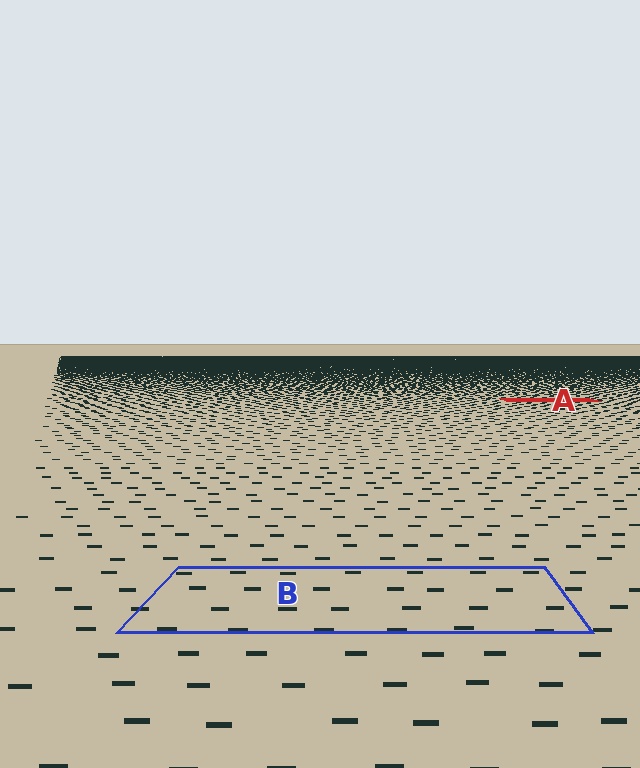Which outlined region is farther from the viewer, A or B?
Region A is farther from the viewer — the texture elements inside it appear smaller and more densely packed.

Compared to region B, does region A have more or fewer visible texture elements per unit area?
Region A has more texture elements per unit area — they are packed more densely because it is farther away.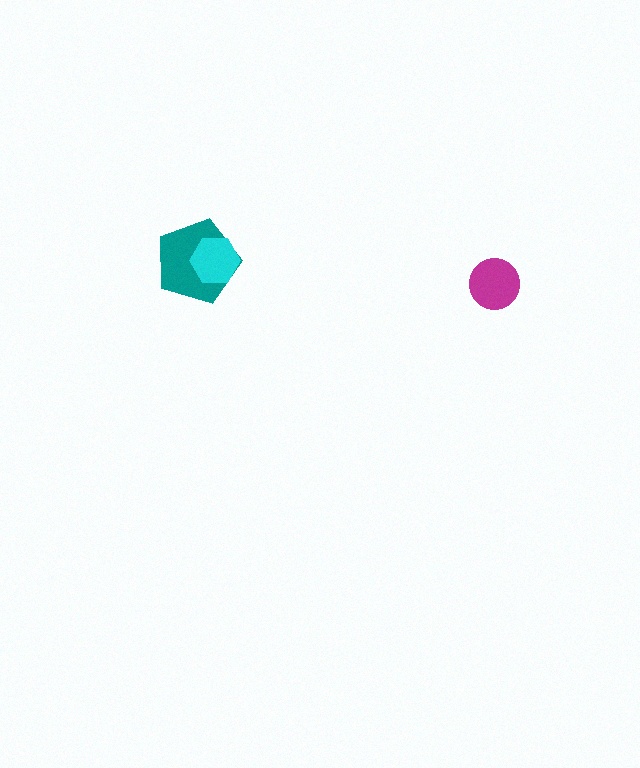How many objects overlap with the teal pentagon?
1 object overlaps with the teal pentagon.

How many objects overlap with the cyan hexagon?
1 object overlaps with the cyan hexagon.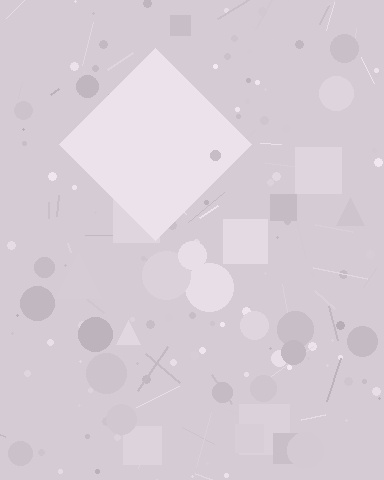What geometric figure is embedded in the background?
A diamond is embedded in the background.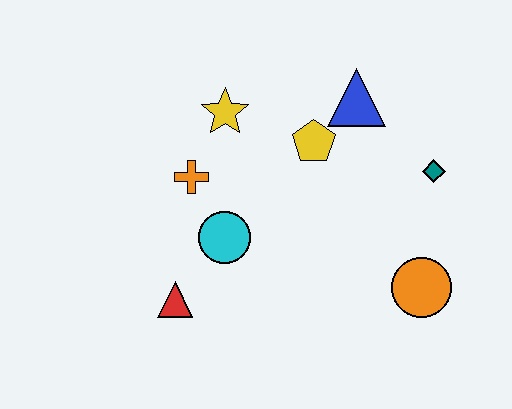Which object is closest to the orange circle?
The teal diamond is closest to the orange circle.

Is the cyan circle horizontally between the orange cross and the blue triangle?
Yes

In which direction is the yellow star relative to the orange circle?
The yellow star is to the left of the orange circle.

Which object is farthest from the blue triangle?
The red triangle is farthest from the blue triangle.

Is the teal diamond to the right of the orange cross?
Yes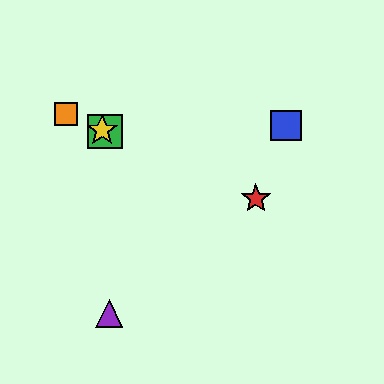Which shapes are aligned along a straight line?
The red star, the green square, the yellow star, the orange square are aligned along a straight line.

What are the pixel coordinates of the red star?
The red star is at (256, 198).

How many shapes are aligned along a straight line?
4 shapes (the red star, the green square, the yellow star, the orange square) are aligned along a straight line.